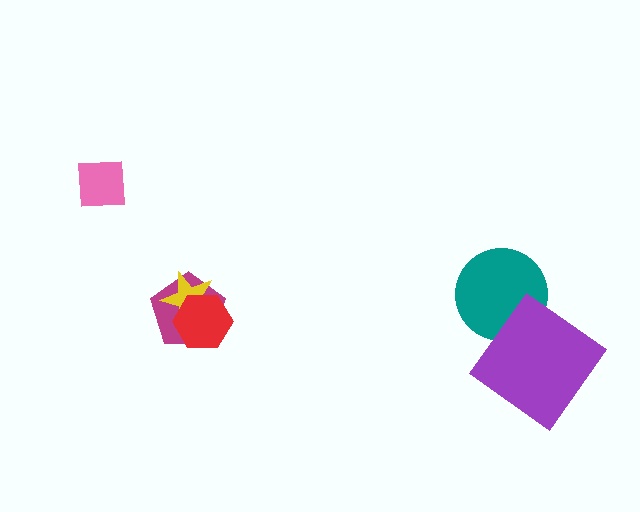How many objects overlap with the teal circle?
1 object overlaps with the teal circle.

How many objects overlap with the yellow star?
2 objects overlap with the yellow star.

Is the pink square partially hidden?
No, no other shape covers it.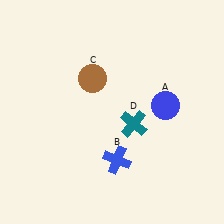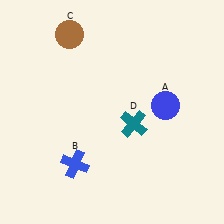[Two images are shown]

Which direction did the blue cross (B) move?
The blue cross (B) moved left.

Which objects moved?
The objects that moved are: the blue cross (B), the brown circle (C).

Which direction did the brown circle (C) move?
The brown circle (C) moved up.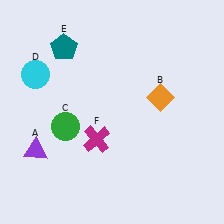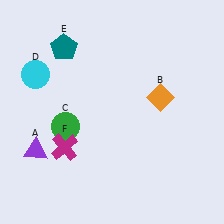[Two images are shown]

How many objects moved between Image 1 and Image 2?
1 object moved between the two images.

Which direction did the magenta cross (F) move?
The magenta cross (F) moved left.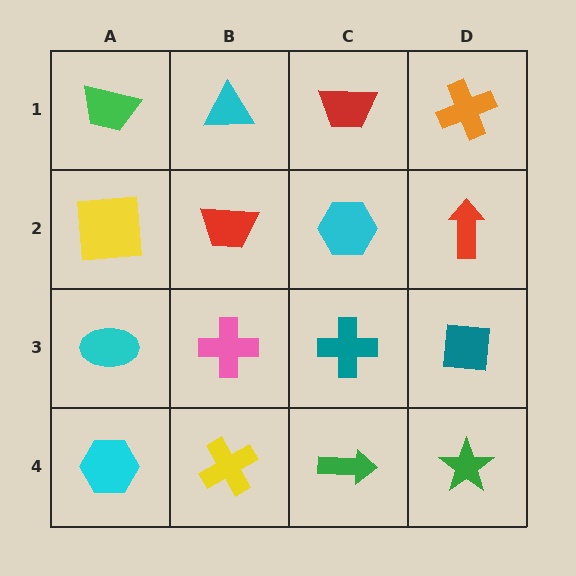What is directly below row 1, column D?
A red arrow.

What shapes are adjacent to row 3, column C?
A cyan hexagon (row 2, column C), a green arrow (row 4, column C), a pink cross (row 3, column B), a teal square (row 3, column D).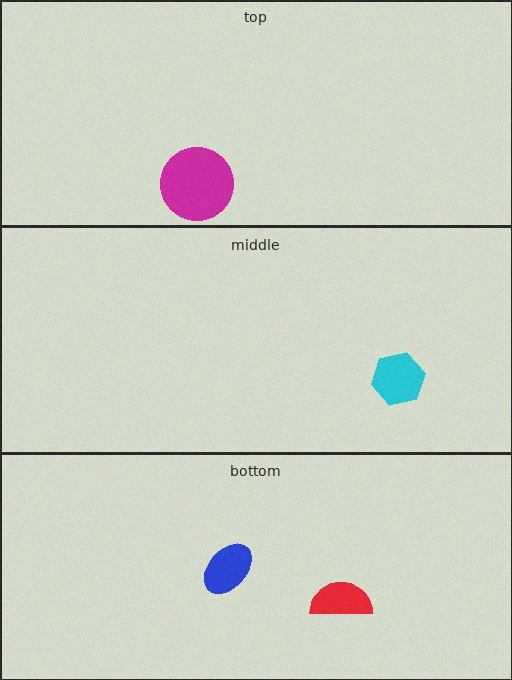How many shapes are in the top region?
1.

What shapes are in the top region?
The magenta circle.